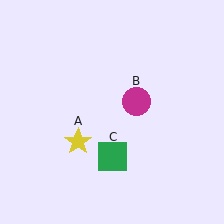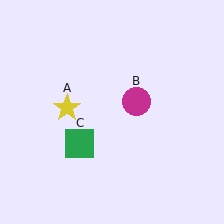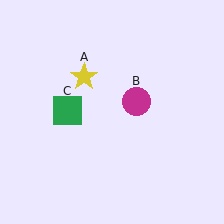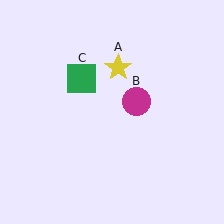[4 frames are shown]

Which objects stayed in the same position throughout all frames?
Magenta circle (object B) remained stationary.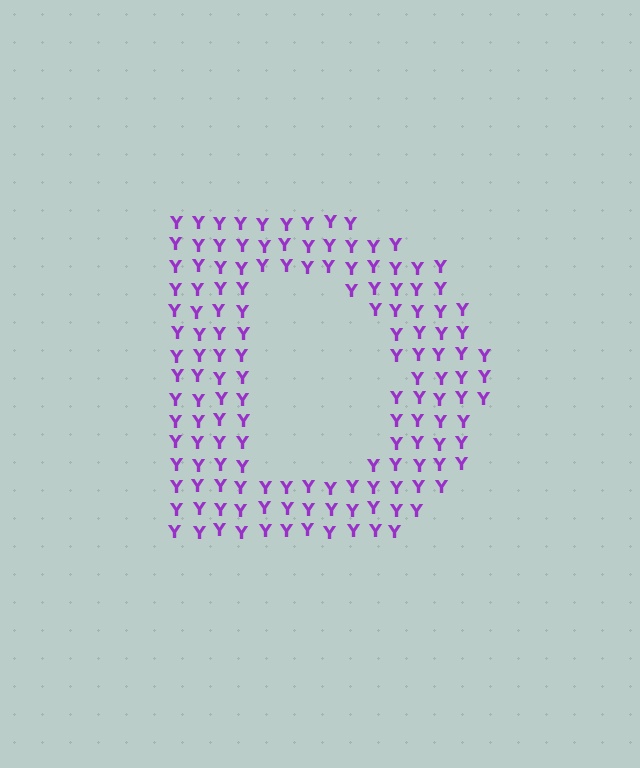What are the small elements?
The small elements are letter Y's.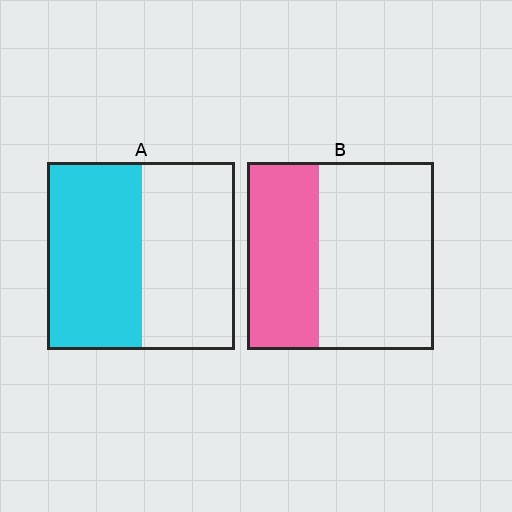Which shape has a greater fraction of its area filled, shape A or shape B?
Shape A.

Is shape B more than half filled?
No.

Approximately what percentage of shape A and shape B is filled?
A is approximately 50% and B is approximately 40%.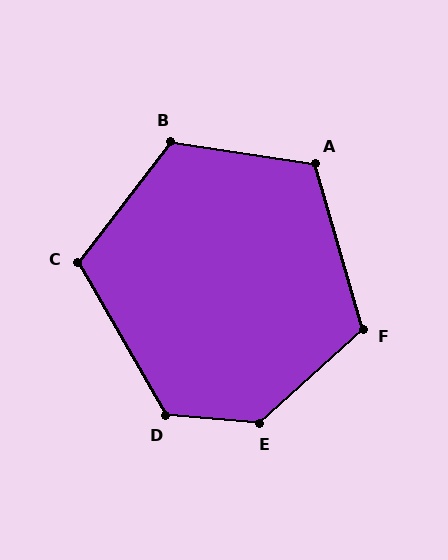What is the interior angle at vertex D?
Approximately 125 degrees (obtuse).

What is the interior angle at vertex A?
Approximately 115 degrees (obtuse).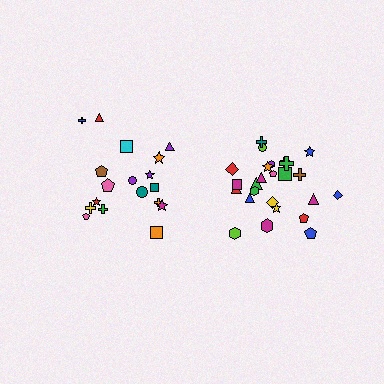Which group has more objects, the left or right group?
The right group.